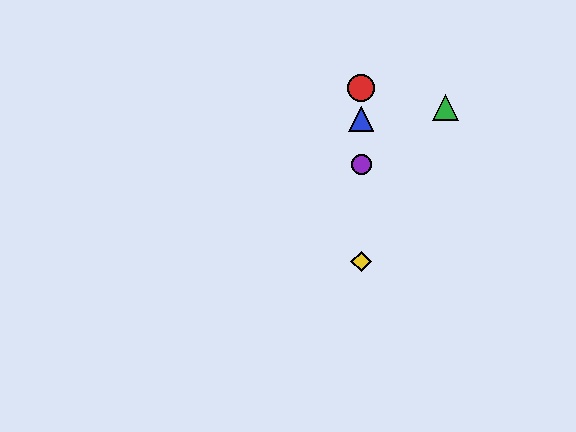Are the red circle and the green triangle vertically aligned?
No, the red circle is at x≈361 and the green triangle is at x≈446.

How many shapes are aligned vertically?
4 shapes (the red circle, the blue triangle, the yellow diamond, the purple circle) are aligned vertically.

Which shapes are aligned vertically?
The red circle, the blue triangle, the yellow diamond, the purple circle are aligned vertically.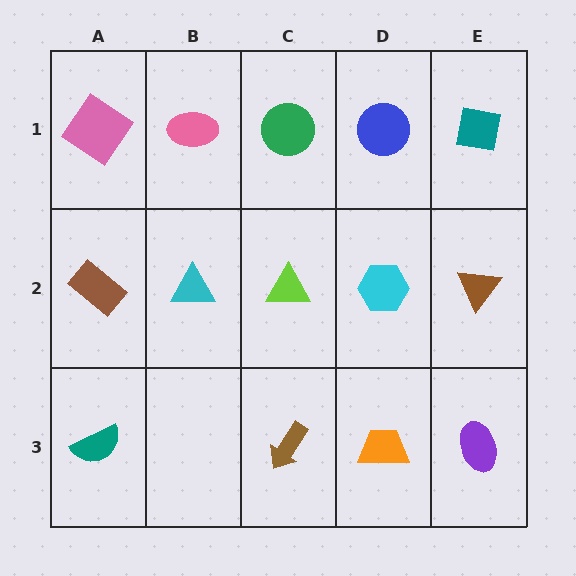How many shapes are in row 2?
5 shapes.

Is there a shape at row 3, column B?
No, that cell is empty.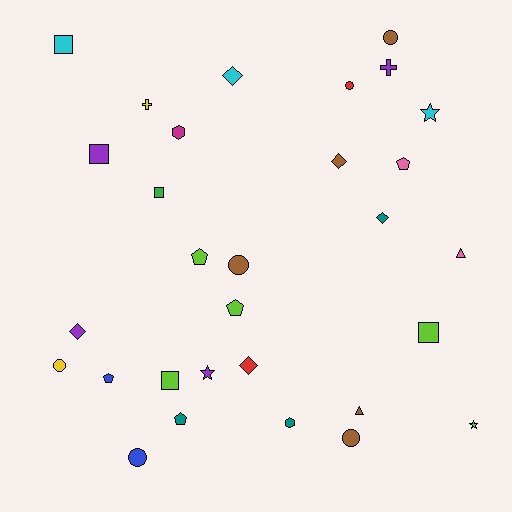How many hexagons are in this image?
There are 2 hexagons.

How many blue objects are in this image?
There are 2 blue objects.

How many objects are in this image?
There are 30 objects.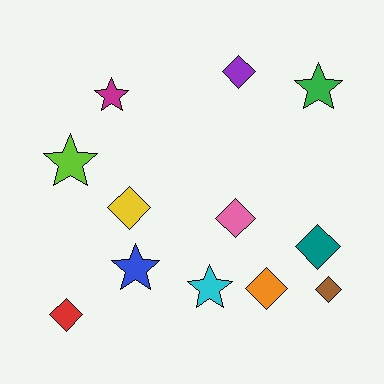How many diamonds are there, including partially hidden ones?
There are 7 diamonds.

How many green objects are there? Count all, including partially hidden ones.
There is 1 green object.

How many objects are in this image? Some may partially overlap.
There are 12 objects.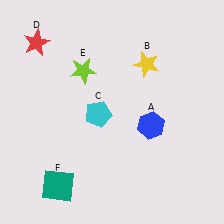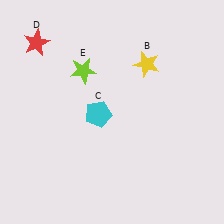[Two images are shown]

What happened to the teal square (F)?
The teal square (F) was removed in Image 2. It was in the bottom-left area of Image 1.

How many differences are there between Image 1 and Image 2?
There are 2 differences between the two images.